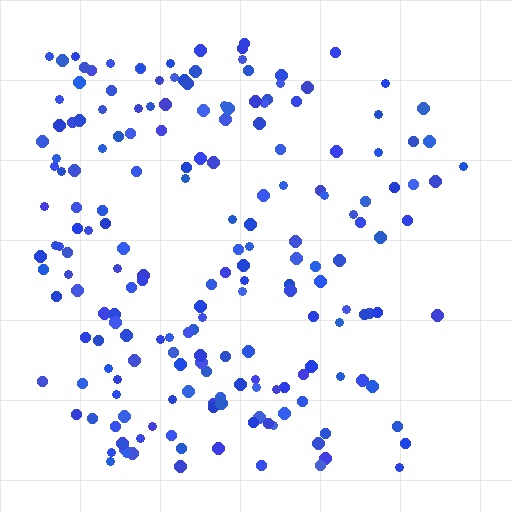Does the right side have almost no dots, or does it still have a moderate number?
Still a moderate number, just noticeably fewer than the left.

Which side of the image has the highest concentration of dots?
The left.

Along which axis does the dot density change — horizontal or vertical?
Horizontal.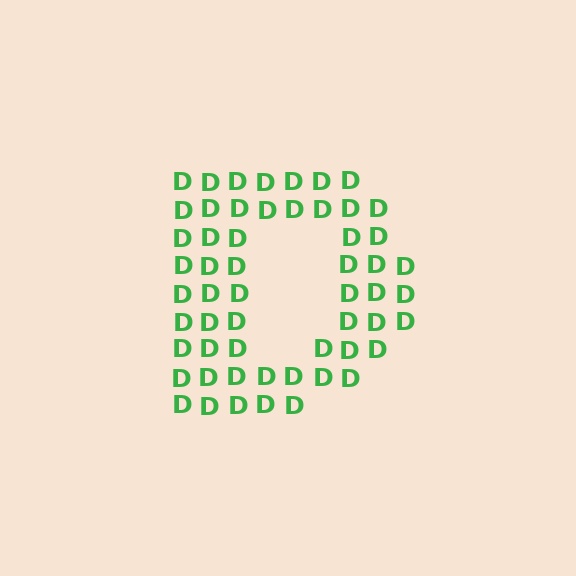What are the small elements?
The small elements are letter D's.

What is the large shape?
The large shape is the letter D.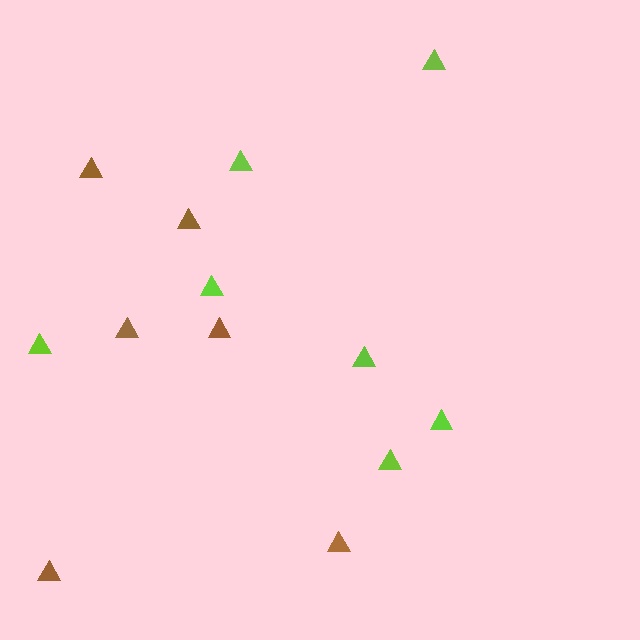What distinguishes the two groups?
There are 2 groups: one group of lime triangles (7) and one group of brown triangles (6).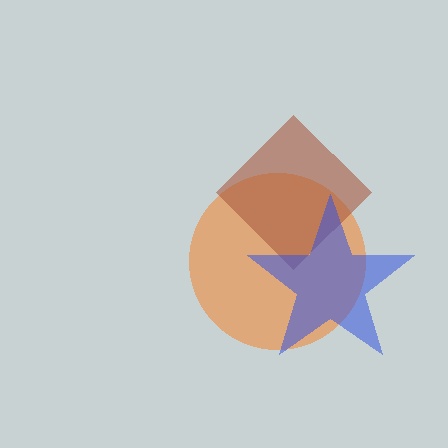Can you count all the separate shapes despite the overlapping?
Yes, there are 3 separate shapes.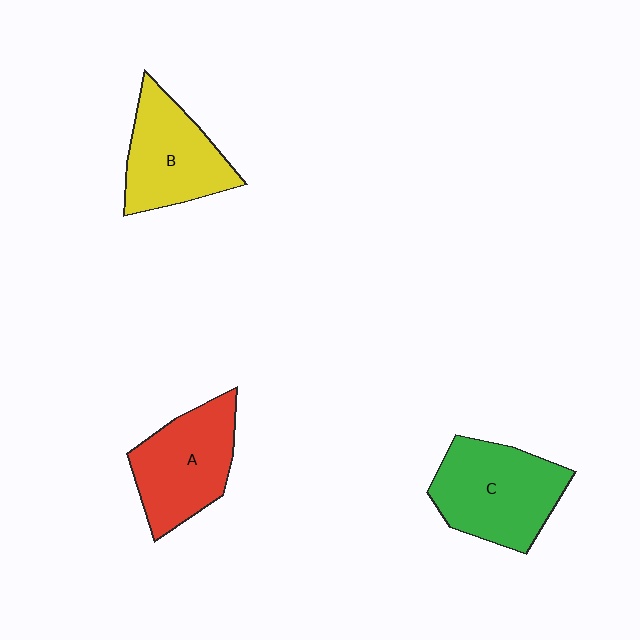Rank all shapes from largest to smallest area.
From largest to smallest: C (green), A (red), B (yellow).